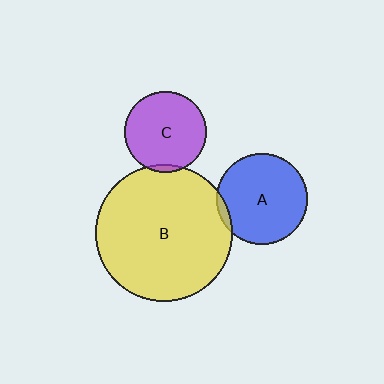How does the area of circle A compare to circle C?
Approximately 1.2 times.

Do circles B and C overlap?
Yes.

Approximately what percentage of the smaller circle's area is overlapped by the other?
Approximately 5%.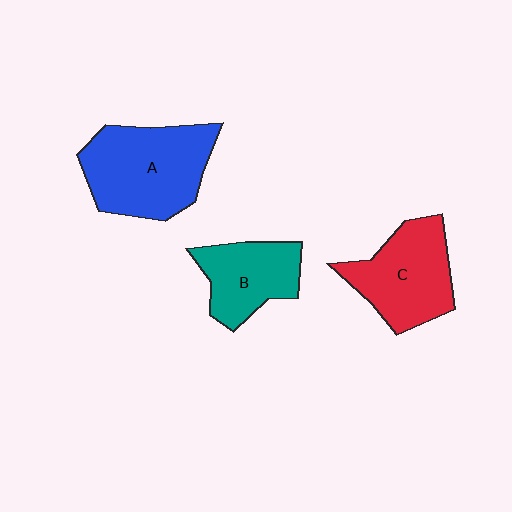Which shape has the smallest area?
Shape B (teal).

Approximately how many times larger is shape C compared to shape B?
Approximately 1.3 times.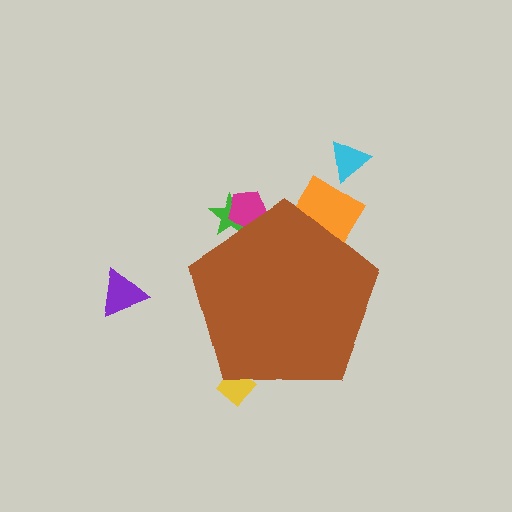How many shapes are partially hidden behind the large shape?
4 shapes are partially hidden.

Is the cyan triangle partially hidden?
No, the cyan triangle is fully visible.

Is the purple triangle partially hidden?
No, the purple triangle is fully visible.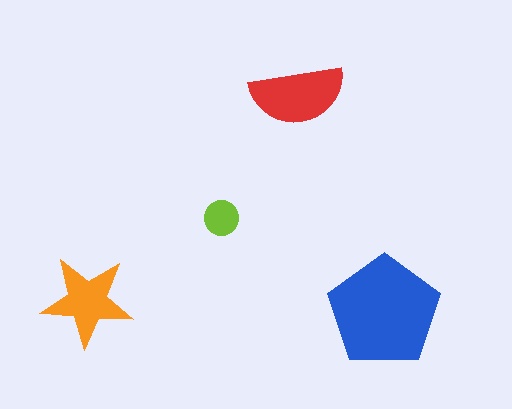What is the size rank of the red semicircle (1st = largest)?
2nd.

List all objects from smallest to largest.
The lime circle, the orange star, the red semicircle, the blue pentagon.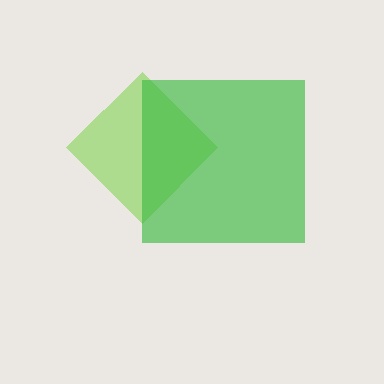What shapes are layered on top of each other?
The layered shapes are: a lime diamond, a green square.